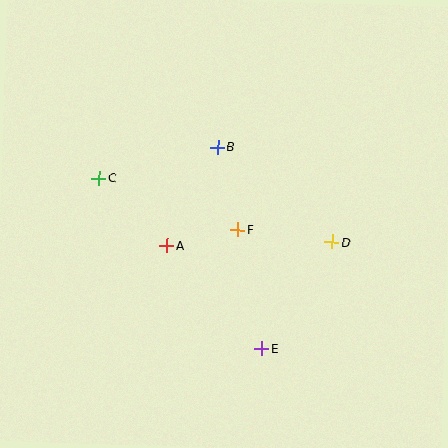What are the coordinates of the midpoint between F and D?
The midpoint between F and D is at (285, 236).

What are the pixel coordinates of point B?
Point B is at (218, 147).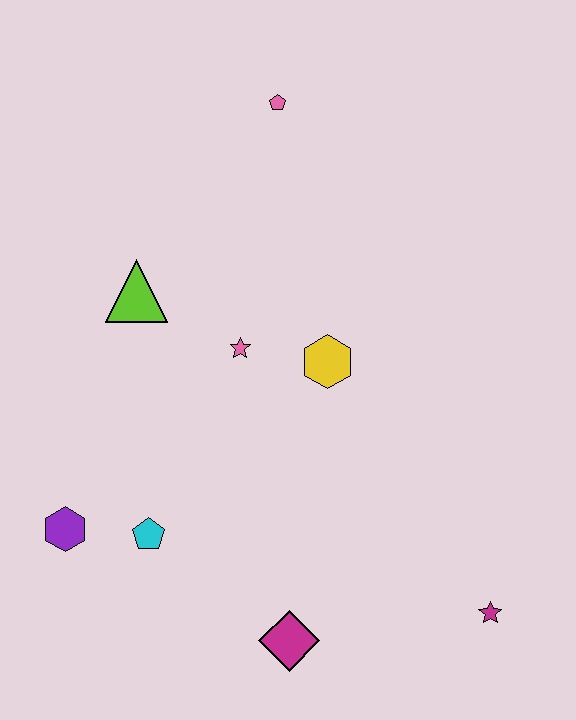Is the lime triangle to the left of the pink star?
Yes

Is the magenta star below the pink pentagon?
Yes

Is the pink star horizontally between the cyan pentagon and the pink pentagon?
Yes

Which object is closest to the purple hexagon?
The cyan pentagon is closest to the purple hexagon.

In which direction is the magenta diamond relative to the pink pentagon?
The magenta diamond is below the pink pentagon.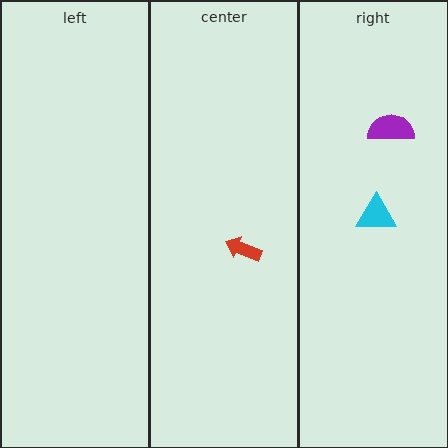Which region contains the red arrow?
The center region.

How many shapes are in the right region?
2.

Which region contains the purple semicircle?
The right region.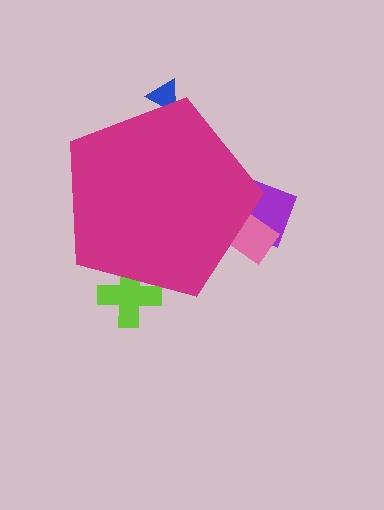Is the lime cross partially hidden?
Yes, the lime cross is partially hidden behind the magenta pentagon.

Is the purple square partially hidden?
Yes, the purple square is partially hidden behind the magenta pentagon.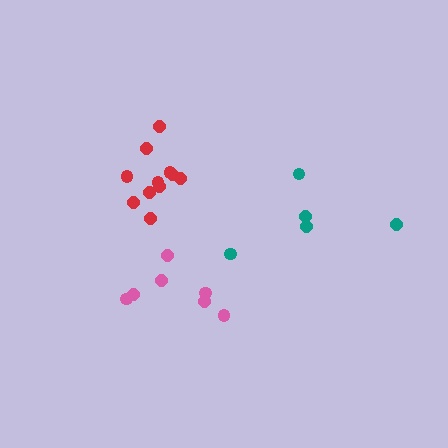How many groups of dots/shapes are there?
There are 3 groups.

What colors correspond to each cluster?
The clusters are colored: red, teal, pink.